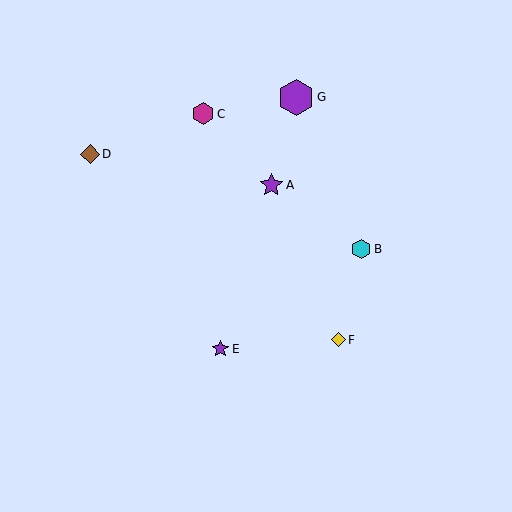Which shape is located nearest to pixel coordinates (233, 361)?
The purple star (labeled E) at (220, 349) is nearest to that location.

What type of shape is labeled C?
Shape C is a magenta hexagon.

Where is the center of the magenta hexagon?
The center of the magenta hexagon is at (203, 114).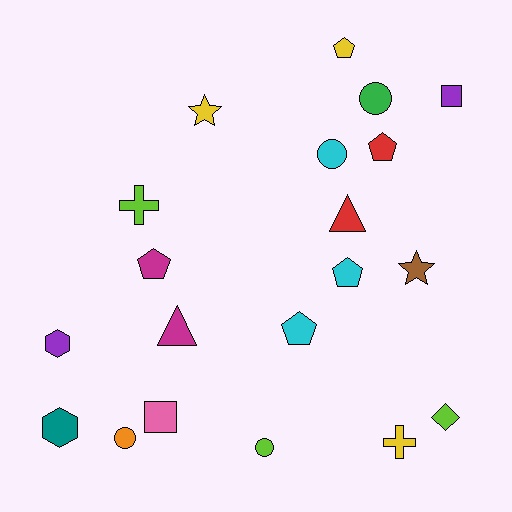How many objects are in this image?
There are 20 objects.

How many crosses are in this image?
There are 2 crosses.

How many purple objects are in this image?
There are 2 purple objects.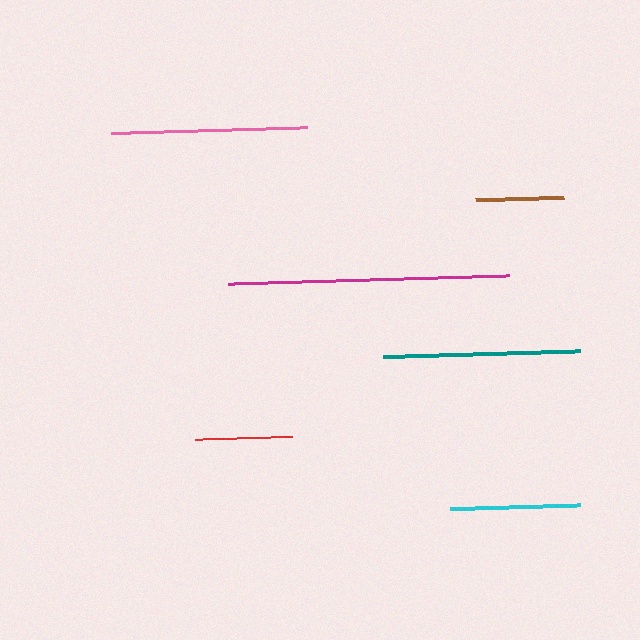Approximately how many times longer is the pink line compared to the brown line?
The pink line is approximately 2.2 times the length of the brown line.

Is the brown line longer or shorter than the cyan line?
The cyan line is longer than the brown line.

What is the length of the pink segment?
The pink segment is approximately 196 pixels long.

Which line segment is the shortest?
The brown line is the shortest at approximately 88 pixels.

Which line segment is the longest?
The magenta line is the longest at approximately 280 pixels.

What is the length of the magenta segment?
The magenta segment is approximately 280 pixels long.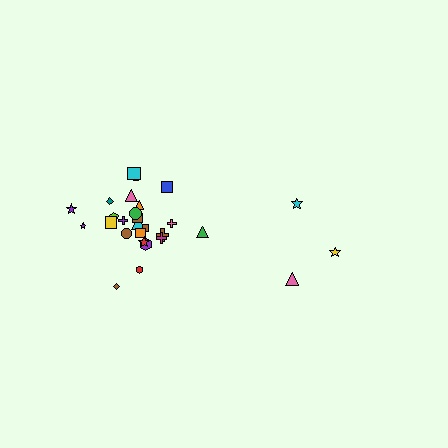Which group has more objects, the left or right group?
The left group.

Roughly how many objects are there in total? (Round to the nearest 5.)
Roughly 30 objects in total.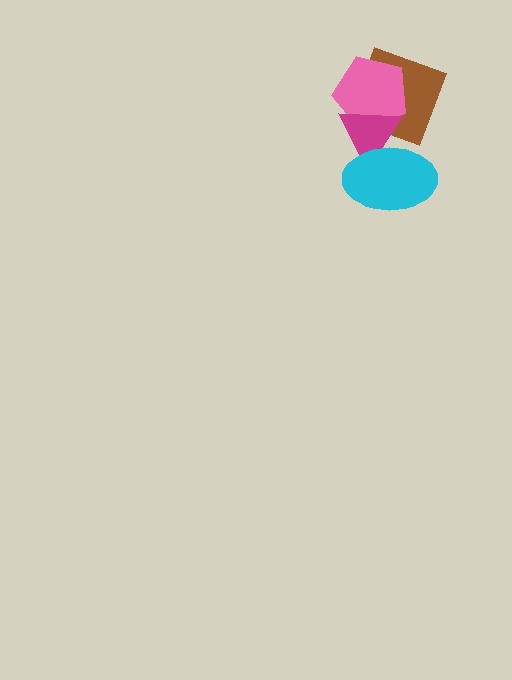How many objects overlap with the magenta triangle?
3 objects overlap with the magenta triangle.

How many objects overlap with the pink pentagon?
2 objects overlap with the pink pentagon.